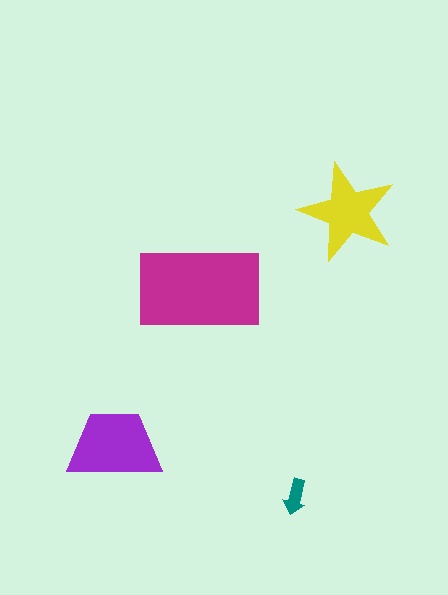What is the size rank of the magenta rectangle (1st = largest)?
1st.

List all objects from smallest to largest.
The teal arrow, the yellow star, the purple trapezoid, the magenta rectangle.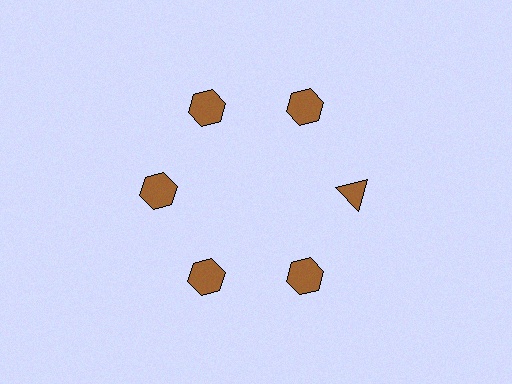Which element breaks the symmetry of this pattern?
The brown triangle at roughly the 3 o'clock position breaks the symmetry. All other shapes are brown hexagons.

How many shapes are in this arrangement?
There are 6 shapes arranged in a ring pattern.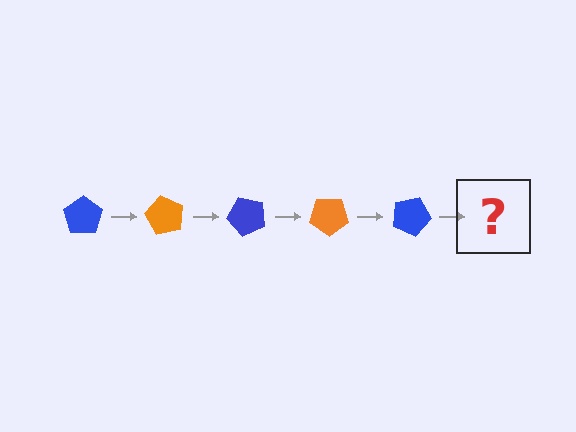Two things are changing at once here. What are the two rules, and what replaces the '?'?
The two rules are that it rotates 60 degrees each step and the color cycles through blue and orange. The '?' should be an orange pentagon, rotated 300 degrees from the start.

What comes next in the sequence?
The next element should be an orange pentagon, rotated 300 degrees from the start.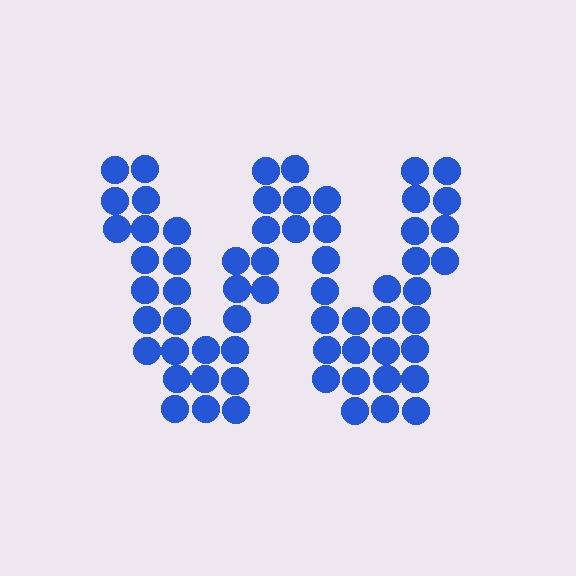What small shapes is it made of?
It is made of small circles.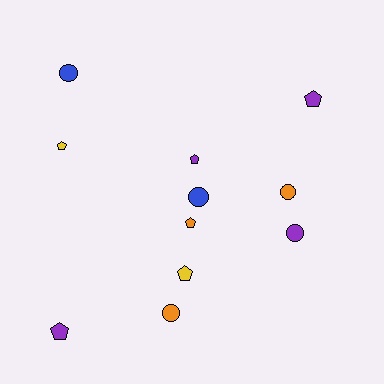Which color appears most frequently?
Purple, with 4 objects.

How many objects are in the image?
There are 11 objects.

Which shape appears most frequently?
Pentagon, with 6 objects.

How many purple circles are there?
There is 1 purple circle.